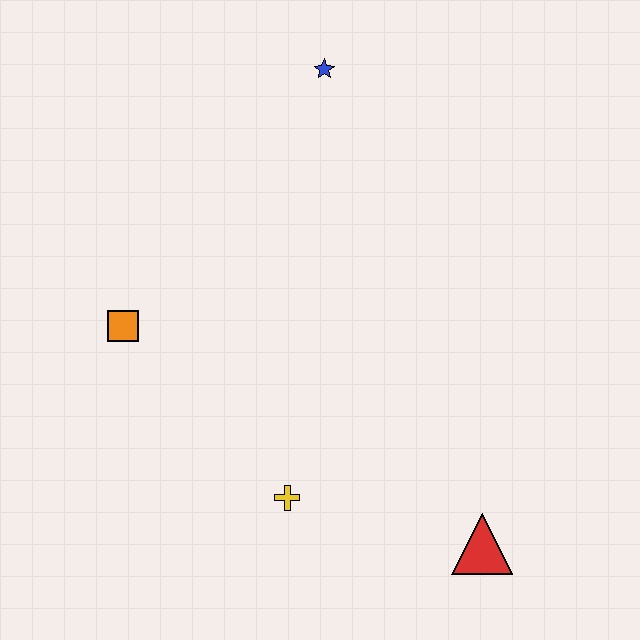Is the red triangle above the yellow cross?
No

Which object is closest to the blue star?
The orange square is closest to the blue star.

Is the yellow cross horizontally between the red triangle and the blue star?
No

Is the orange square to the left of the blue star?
Yes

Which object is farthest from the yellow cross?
The blue star is farthest from the yellow cross.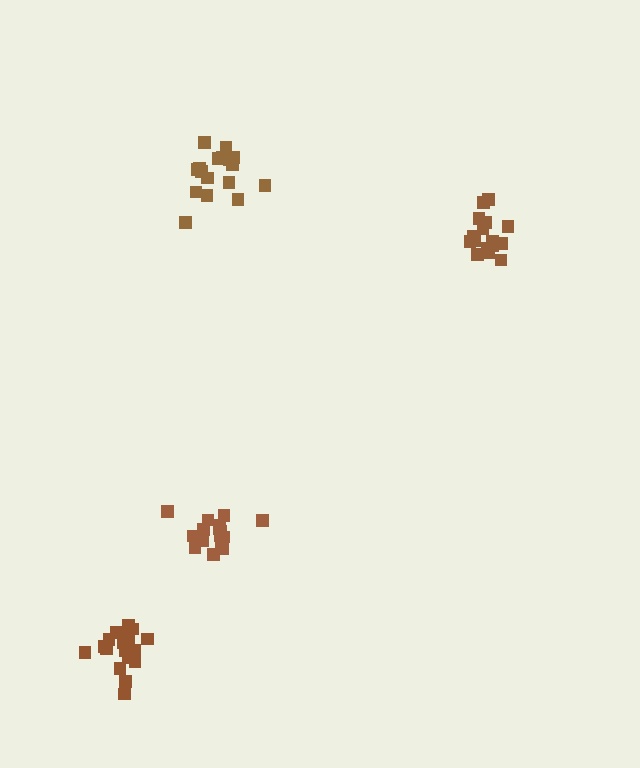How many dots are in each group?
Group 1: 16 dots, Group 2: 16 dots, Group 3: 18 dots, Group 4: 17 dots (67 total).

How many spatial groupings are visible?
There are 4 spatial groupings.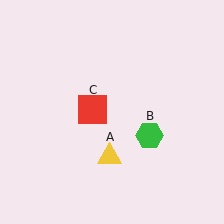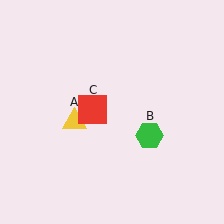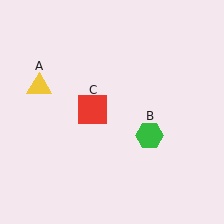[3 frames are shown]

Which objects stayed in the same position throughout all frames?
Green hexagon (object B) and red square (object C) remained stationary.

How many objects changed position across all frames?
1 object changed position: yellow triangle (object A).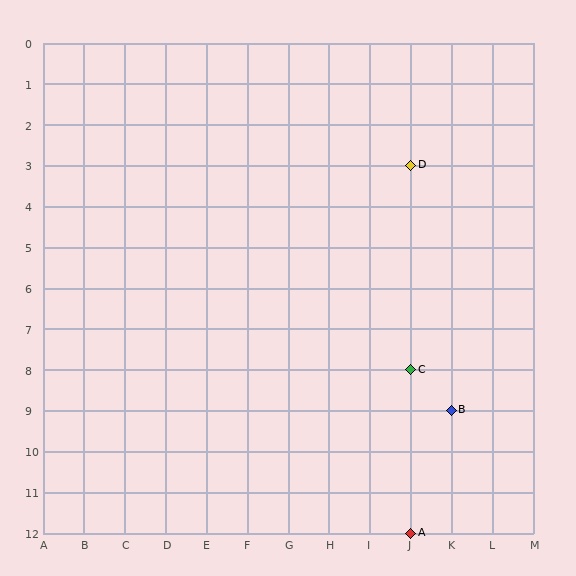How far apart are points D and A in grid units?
Points D and A are 9 rows apart.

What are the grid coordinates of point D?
Point D is at grid coordinates (J, 3).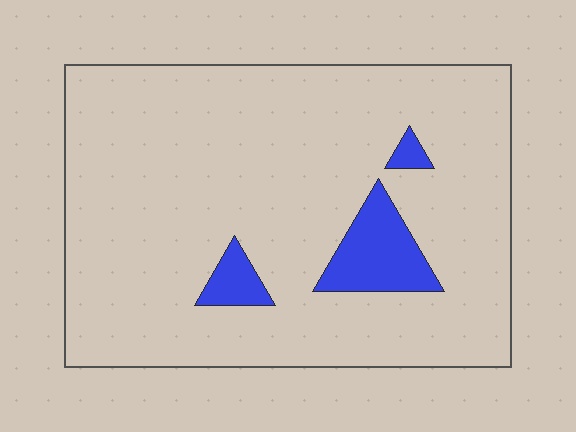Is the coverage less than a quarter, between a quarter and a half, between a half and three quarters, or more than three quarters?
Less than a quarter.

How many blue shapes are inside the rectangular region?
3.